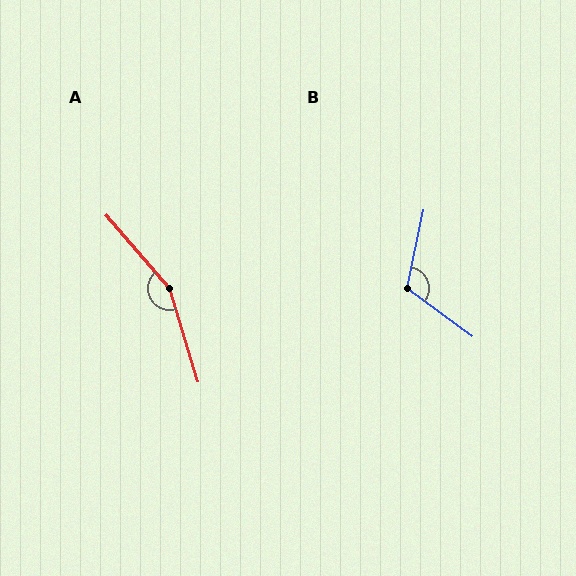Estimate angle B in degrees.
Approximately 114 degrees.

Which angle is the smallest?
B, at approximately 114 degrees.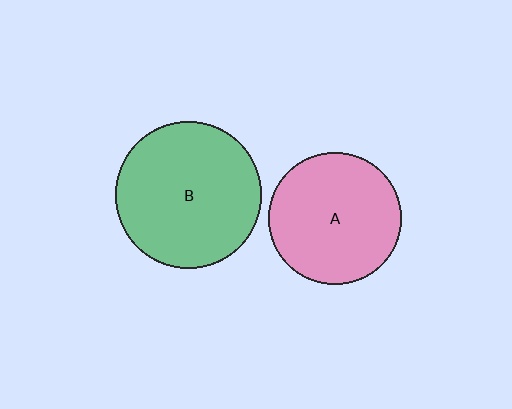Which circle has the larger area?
Circle B (green).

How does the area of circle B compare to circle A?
Approximately 1.2 times.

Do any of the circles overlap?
No, none of the circles overlap.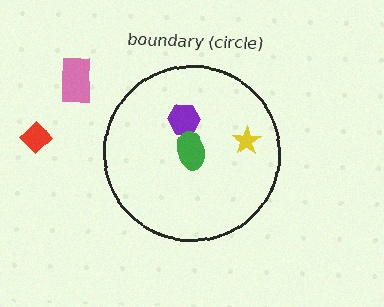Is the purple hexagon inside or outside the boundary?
Inside.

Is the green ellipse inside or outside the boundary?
Inside.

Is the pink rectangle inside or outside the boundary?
Outside.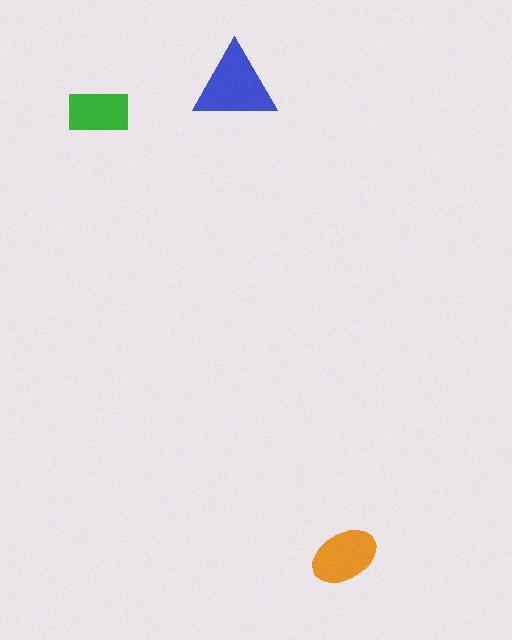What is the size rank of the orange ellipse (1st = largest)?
2nd.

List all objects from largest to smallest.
The blue triangle, the orange ellipse, the green rectangle.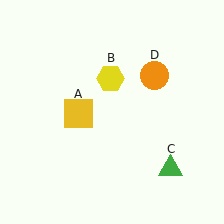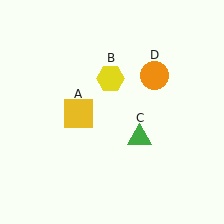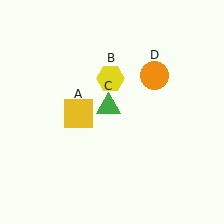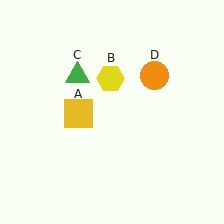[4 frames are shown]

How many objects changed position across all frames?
1 object changed position: green triangle (object C).